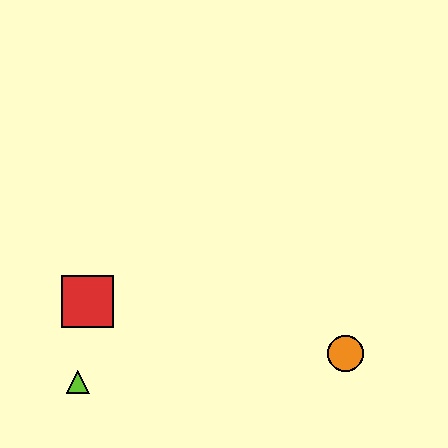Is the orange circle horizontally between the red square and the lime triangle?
No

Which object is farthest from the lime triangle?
The orange circle is farthest from the lime triangle.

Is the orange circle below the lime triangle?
No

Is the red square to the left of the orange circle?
Yes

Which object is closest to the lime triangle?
The red square is closest to the lime triangle.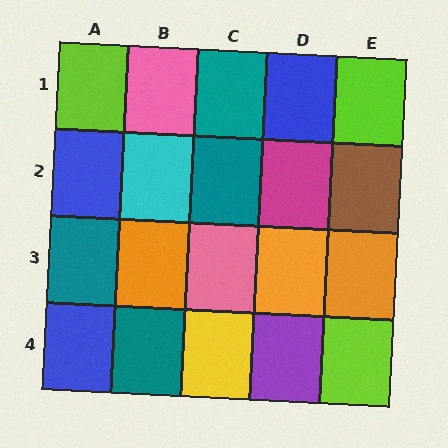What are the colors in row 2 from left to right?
Blue, cyan, teal, magenta, brown.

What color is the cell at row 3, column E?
Orange.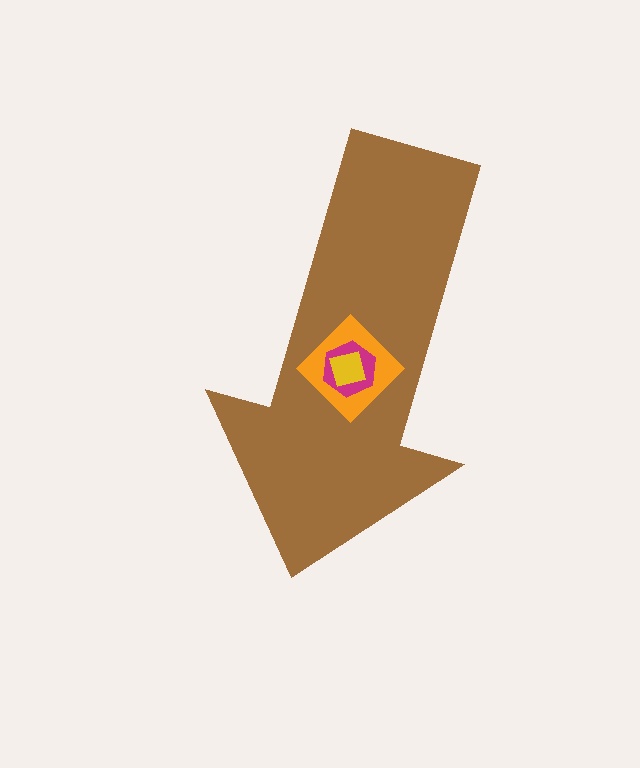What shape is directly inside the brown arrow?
The orange diamond.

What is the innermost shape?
The yellow square.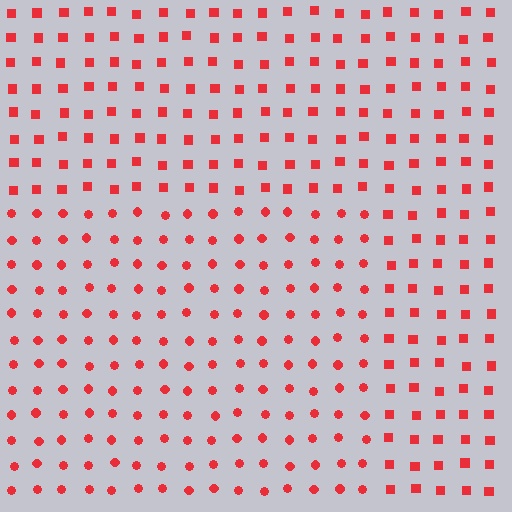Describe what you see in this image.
The image is filled with small red elements arranged in a uniform grid. A rectangle-shaped region contains circles, while the surrounding area contains squares. The boundary is defined purely by the change in element shape.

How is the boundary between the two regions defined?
The boundary is defined by a change in element shape: circles inside vs. squares outside. All elements share the same color and spacing.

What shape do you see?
I see a rectangle.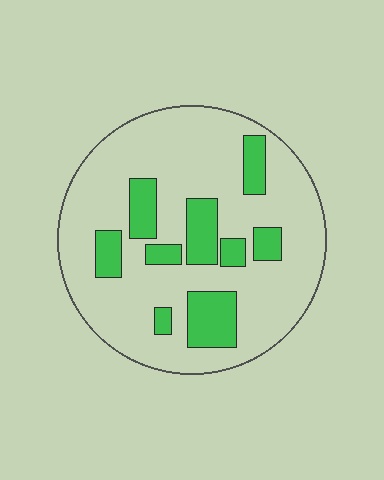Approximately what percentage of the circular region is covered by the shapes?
Approximately 20%.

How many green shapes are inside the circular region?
9.